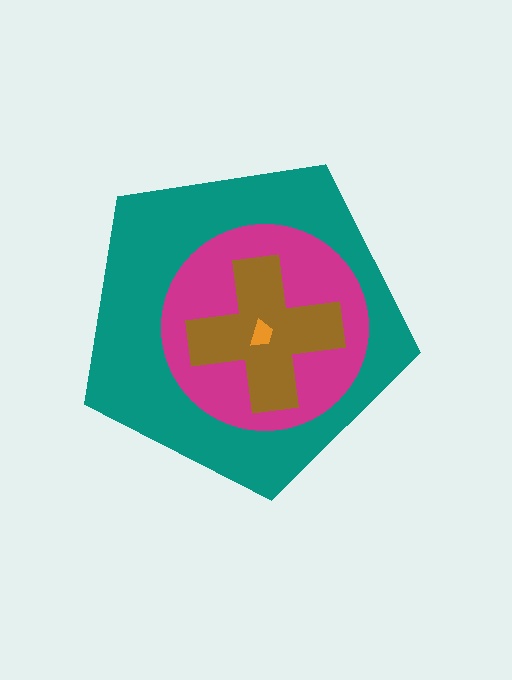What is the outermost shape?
The teal pentagon.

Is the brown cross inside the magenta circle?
Yes.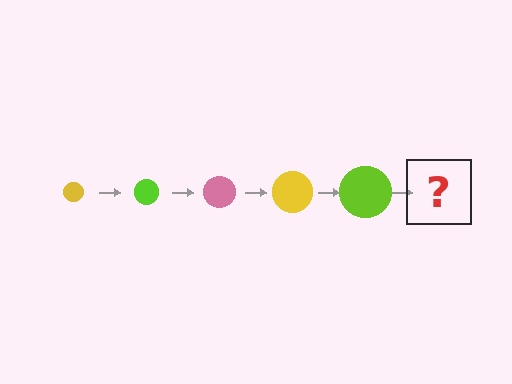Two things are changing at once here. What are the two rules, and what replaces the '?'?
The two rules are that the circle grows larger each step and the color cycles through yellow, lime, and pink. The '?' should be a pink circle, larger than the previous one.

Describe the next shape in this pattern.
It should be a pink circle, larger than the previous one.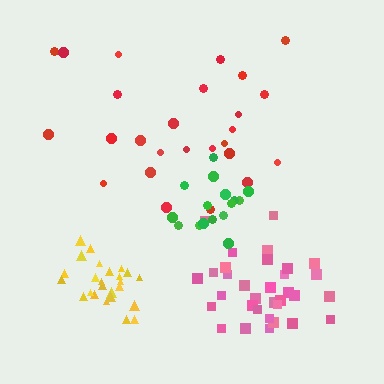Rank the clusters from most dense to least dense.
yellow, pink, green, red.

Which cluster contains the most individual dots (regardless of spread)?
Pink (33).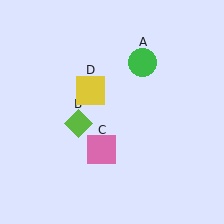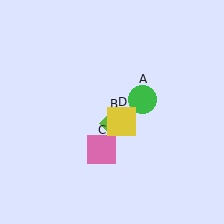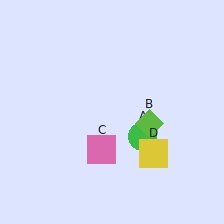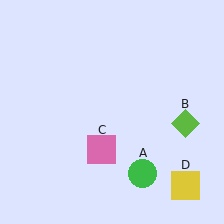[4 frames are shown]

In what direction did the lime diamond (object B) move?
The lime diamond (object B) moved right.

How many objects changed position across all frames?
3 objects changed position: green circle (object A), lime diamond (object B), yellow square (object D).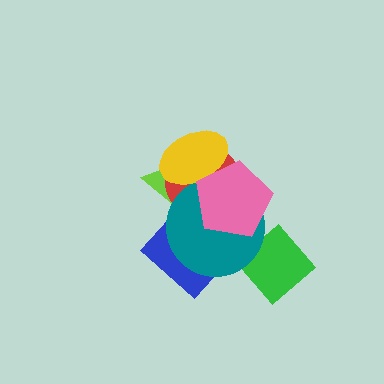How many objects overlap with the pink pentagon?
3 objects overlap with the pink pentagon.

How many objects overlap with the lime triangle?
3 objects overlap with the lime triangle.